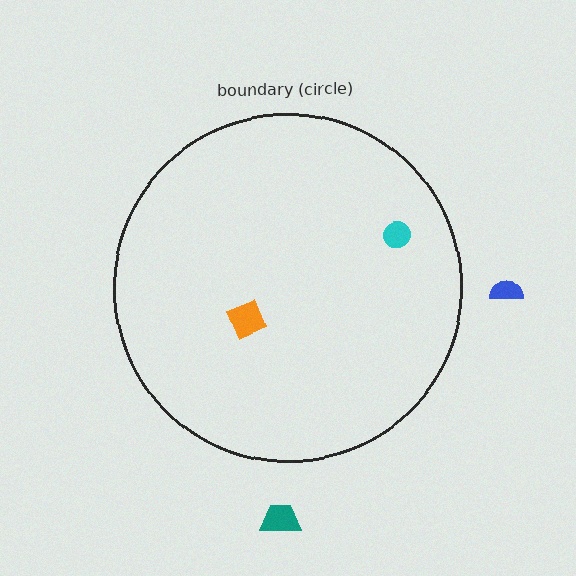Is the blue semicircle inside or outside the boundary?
Outside.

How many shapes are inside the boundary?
2 inside, 2 outside.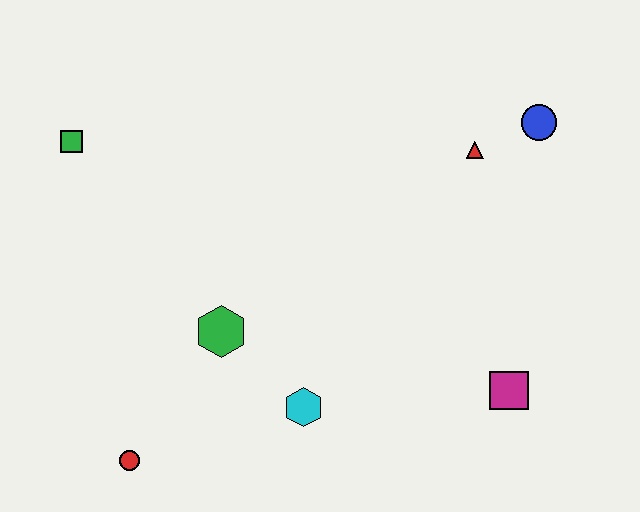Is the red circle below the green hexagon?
Yes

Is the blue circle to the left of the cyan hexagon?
No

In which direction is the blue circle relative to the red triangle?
The blue circle is to the right of the red triangle.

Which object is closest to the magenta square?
The cyan hexagon is closest to the magenta square.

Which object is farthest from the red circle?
The blue circle is farthest from the red circle.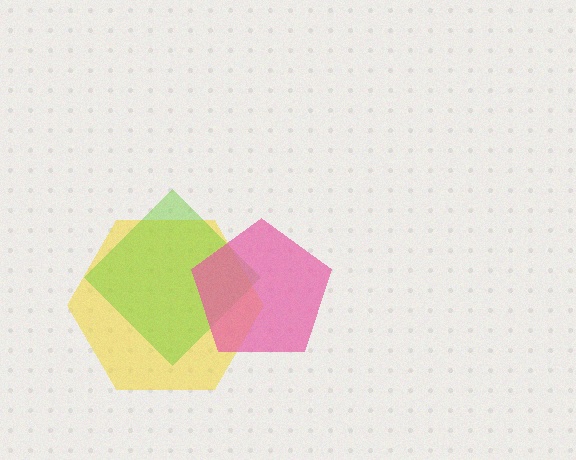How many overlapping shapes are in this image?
There are 3 overlapping shapes in the image.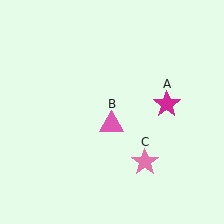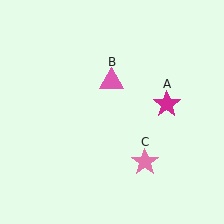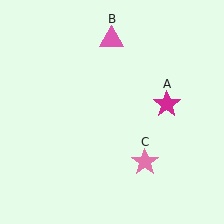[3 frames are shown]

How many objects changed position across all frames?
1 object changed position: pink triangle (object B).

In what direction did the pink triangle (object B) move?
The pink triangle (object B) moved up.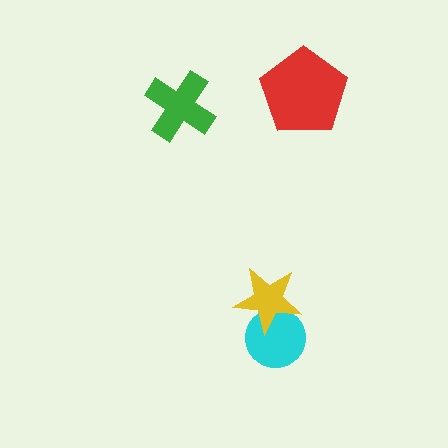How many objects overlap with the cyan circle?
1 object overlaps with the cyan circle.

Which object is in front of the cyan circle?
The yellow star is in front of the cyan circle.